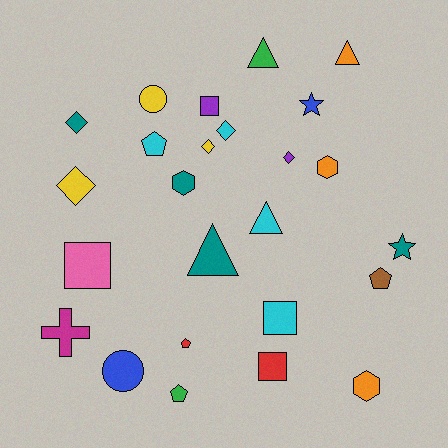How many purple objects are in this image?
There are 2 purple objects.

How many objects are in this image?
There are 25 objects.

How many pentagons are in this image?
There are 4 pentagons.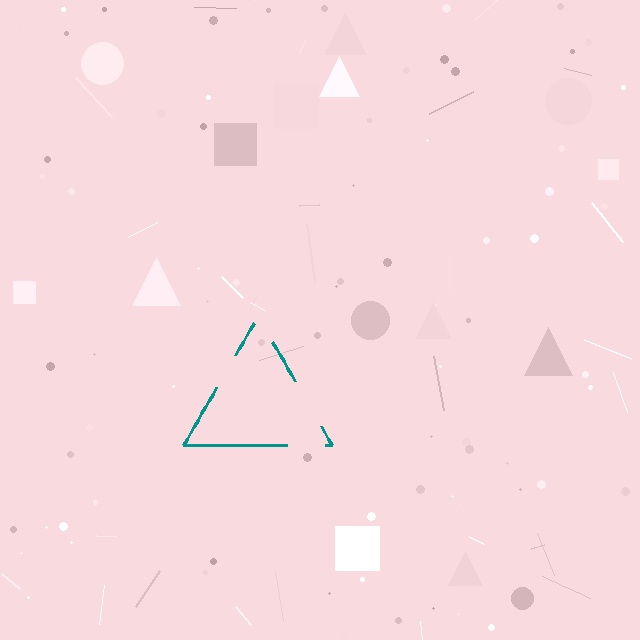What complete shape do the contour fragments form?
The contour fragments form a triangle.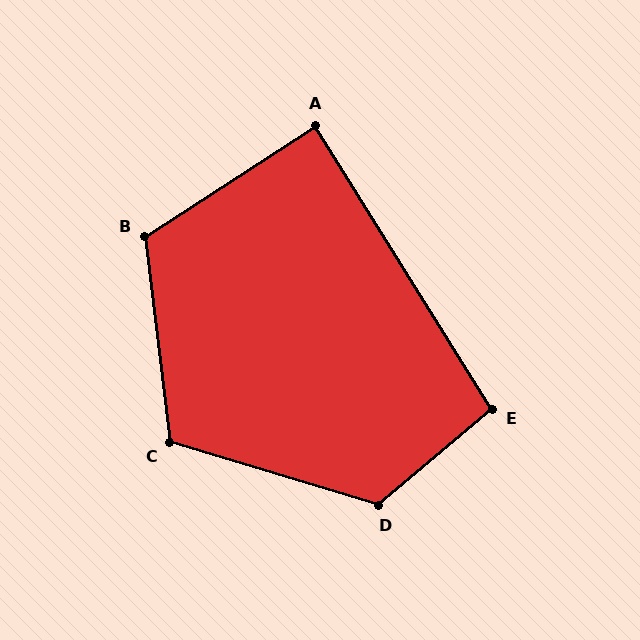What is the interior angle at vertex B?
Approximately 116 degrees (obtuse).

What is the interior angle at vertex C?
Approximately 113 degrees (obtuse).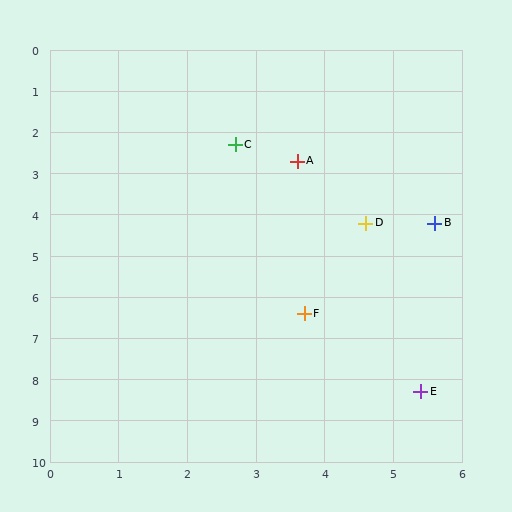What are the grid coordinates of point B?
Point B is at approximately (5.6, 4.2).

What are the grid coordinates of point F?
Point F is at approximately (3.7, 6.4).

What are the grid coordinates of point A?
Point A is at approximately (3.6, 2.7).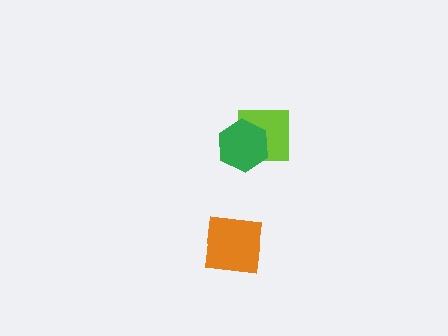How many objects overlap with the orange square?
0 objects overlap with the orange square.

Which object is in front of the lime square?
The green hexagon is in front of the lime square.